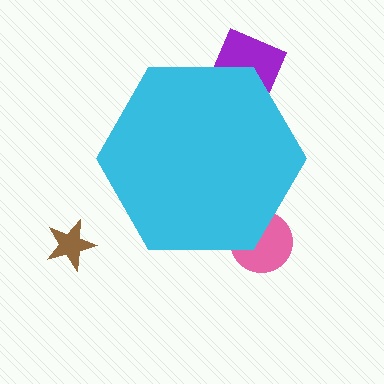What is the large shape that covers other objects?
A cyan hexagon.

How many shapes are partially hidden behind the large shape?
2 shapes are partially hidden.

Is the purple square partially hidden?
Yes, the purple square is partially hidden behind the cyan hexagon.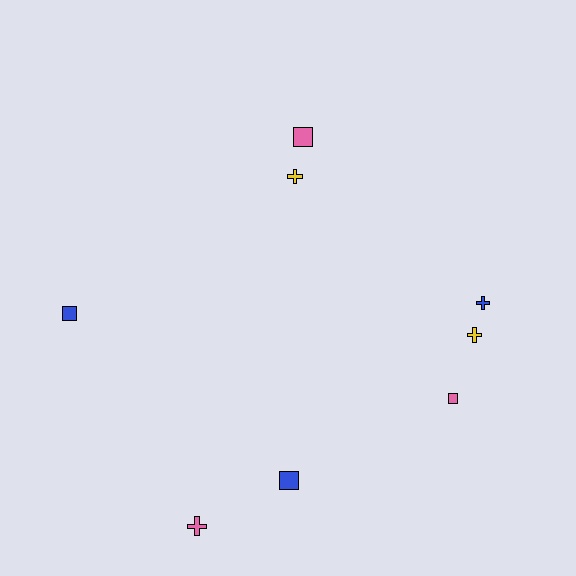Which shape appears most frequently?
Cross, with 4 objects.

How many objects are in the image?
There are 8 objects.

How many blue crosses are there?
There is 1 blue cross.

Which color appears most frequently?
Pink, with 3 objects.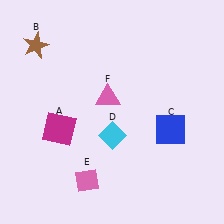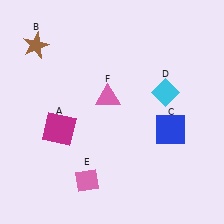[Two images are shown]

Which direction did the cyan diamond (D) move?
The cyan diamond (D) moved right.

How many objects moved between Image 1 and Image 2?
1 object moved between the two images.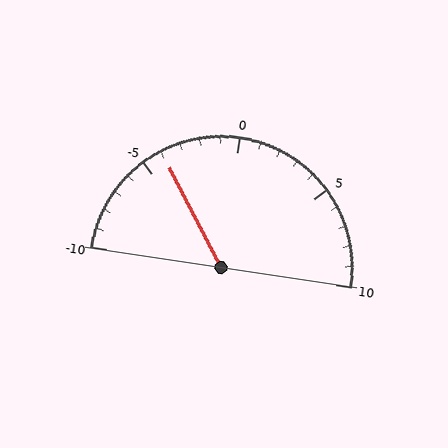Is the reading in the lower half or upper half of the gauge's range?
The reading is in the lower half of the range (-10 to 10).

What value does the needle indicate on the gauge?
The needle indicates approximately -4.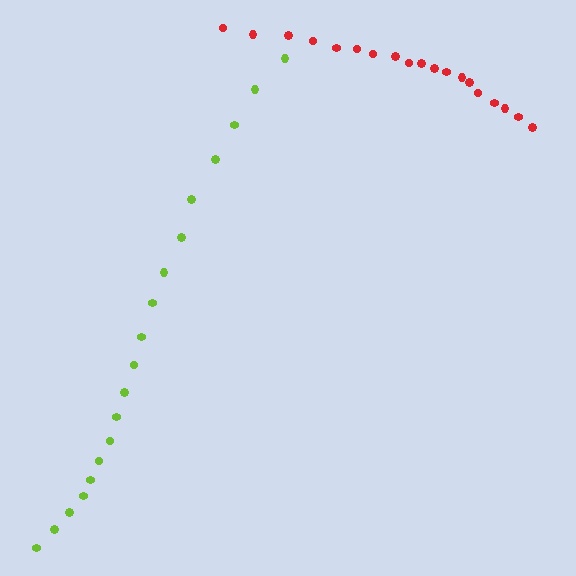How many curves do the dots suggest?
There are 2 distinct paths.